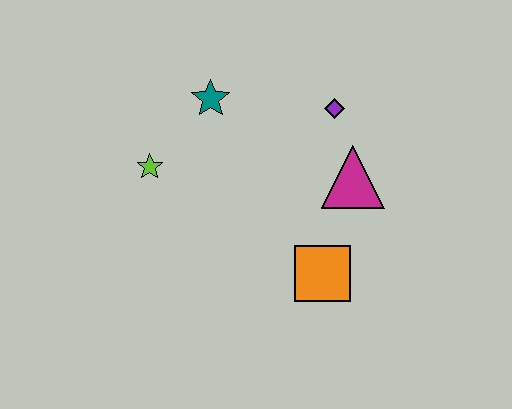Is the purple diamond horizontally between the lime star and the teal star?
No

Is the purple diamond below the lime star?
No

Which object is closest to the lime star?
The teal star is closest to the lime star.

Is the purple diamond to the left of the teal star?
No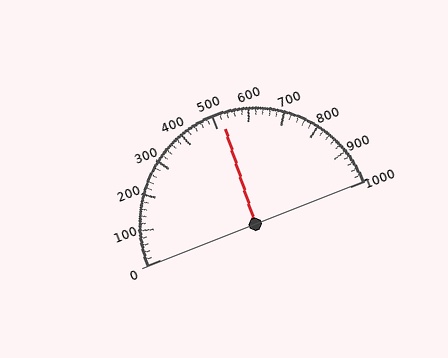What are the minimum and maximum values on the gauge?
The gauge ranges from 0 to 1000.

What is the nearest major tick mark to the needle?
The nearest major tick mark is 500.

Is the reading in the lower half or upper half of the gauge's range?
The reading is in the upper half of the range (0 to 1000).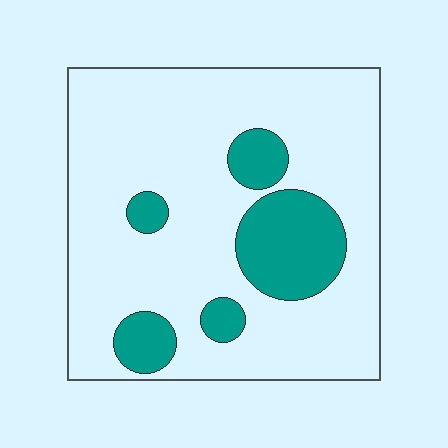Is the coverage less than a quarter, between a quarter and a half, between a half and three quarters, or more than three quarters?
Less than a quarter.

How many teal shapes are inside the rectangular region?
5.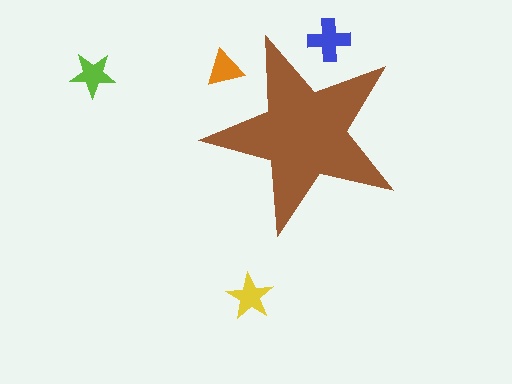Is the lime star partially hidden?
No, the lime star is fully visible.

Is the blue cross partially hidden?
Yes, the blue cross is partially hidden behind the brown star.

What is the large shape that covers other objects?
A brown star.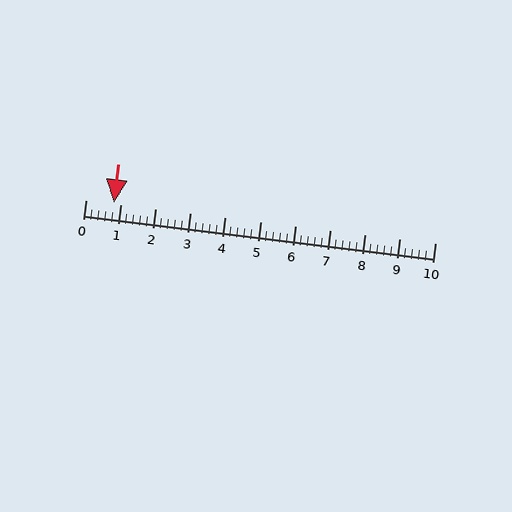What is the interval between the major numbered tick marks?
The major tick marks are spaced 1 units apart.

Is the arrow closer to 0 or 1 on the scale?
The arrow is closer to 1.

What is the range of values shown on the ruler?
The ruler shows values from 0 to 10.